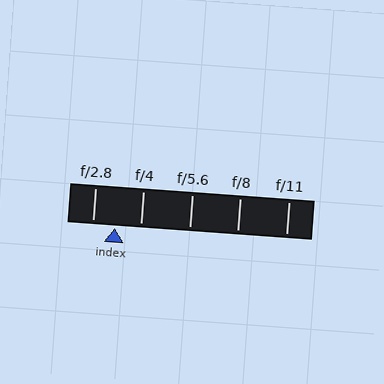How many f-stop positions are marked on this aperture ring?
There are 5 f-stop positions marked.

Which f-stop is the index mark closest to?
The index mark is closest to f/2.8.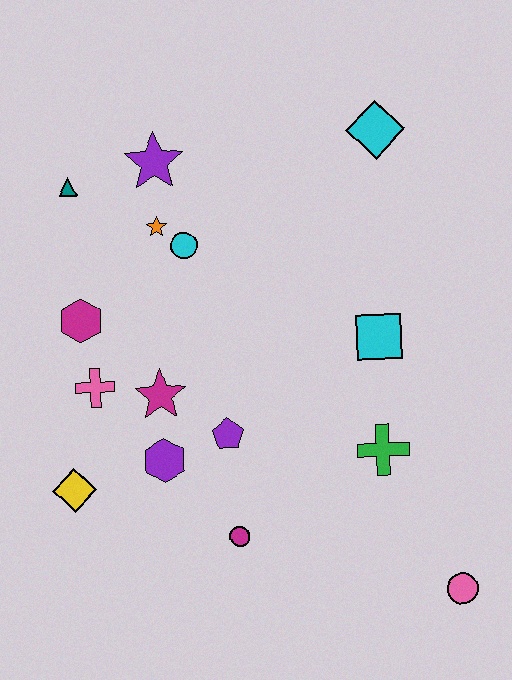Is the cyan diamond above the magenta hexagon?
Yes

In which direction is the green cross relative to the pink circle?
The green cross is above the pink circle.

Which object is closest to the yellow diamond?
The purple hexagon is closest to the yellow diamond.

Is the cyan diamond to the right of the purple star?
Yes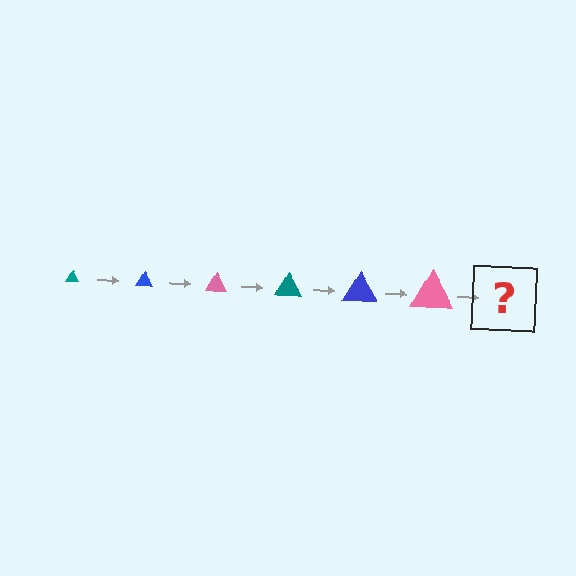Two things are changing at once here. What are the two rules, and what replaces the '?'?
The two rules are that the triangle grows larger each step and the color cycles through teal, blue, and pink. The '?' should be a teal triangle, larger than the previous one.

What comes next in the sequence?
The next element should be a teal triangle, larger than the previous one.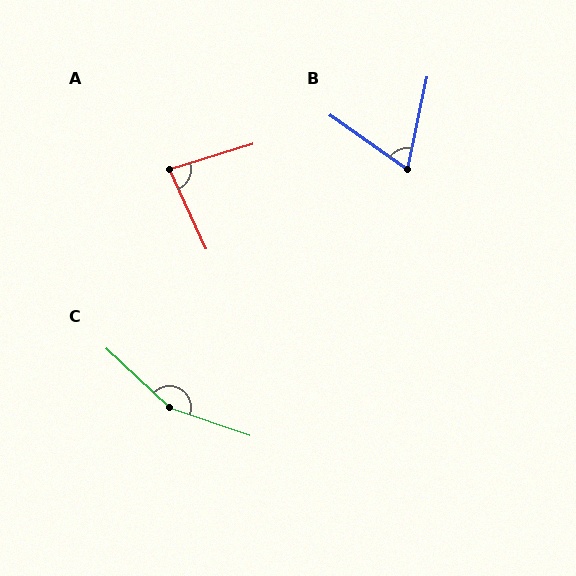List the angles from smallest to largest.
B (67°), A (82°), C (156°).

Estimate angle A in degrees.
Approximately 82 degrees.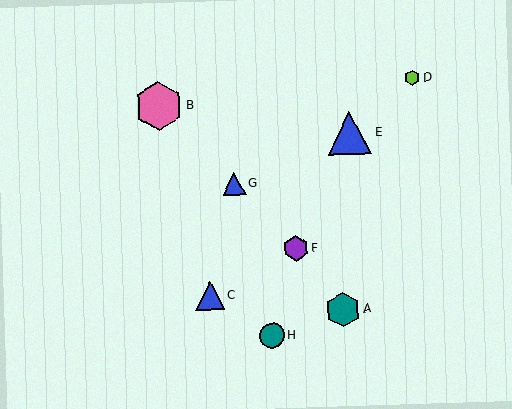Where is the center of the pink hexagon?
The center of the pink hexagon is at (159, 106).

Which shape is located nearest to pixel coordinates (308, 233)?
The purple hexagon (labeled F) at (296, 248) is nearest to that location.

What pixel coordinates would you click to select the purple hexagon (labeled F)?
Click at (296, 248) to select the purple hexagon F.